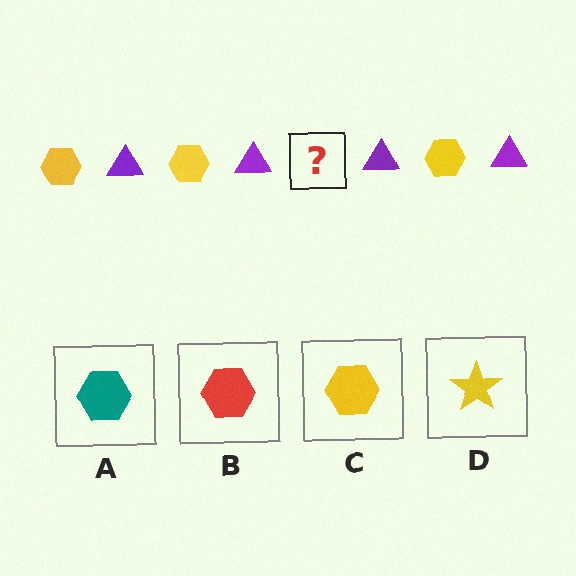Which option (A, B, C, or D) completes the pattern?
C.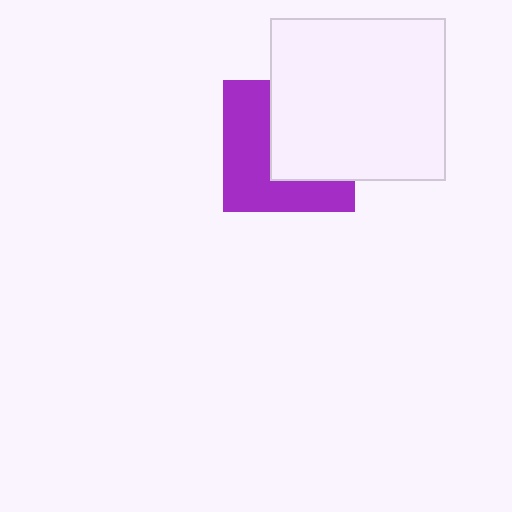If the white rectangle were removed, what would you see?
You would see the complete purple square.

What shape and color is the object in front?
The object in front is a white rectangle.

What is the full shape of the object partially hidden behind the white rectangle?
The partially hidden object is a purple square.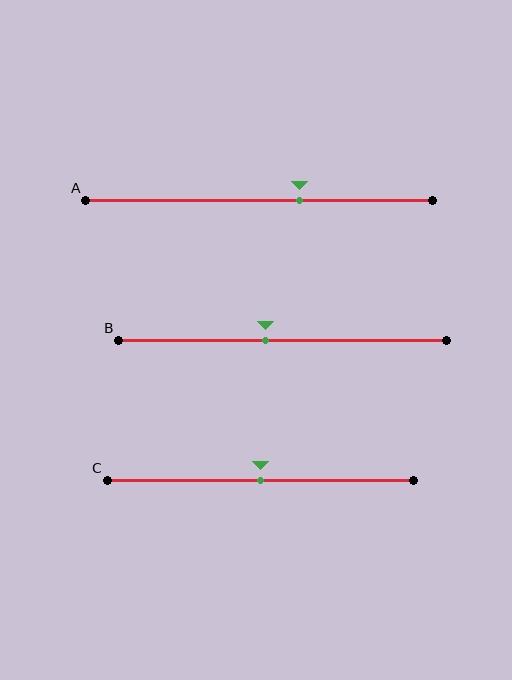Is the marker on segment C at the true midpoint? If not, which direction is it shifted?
Yes, the marker on segment C is at the true midpoint.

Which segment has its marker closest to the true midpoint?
Segment C has its marker closest to the true midpoint.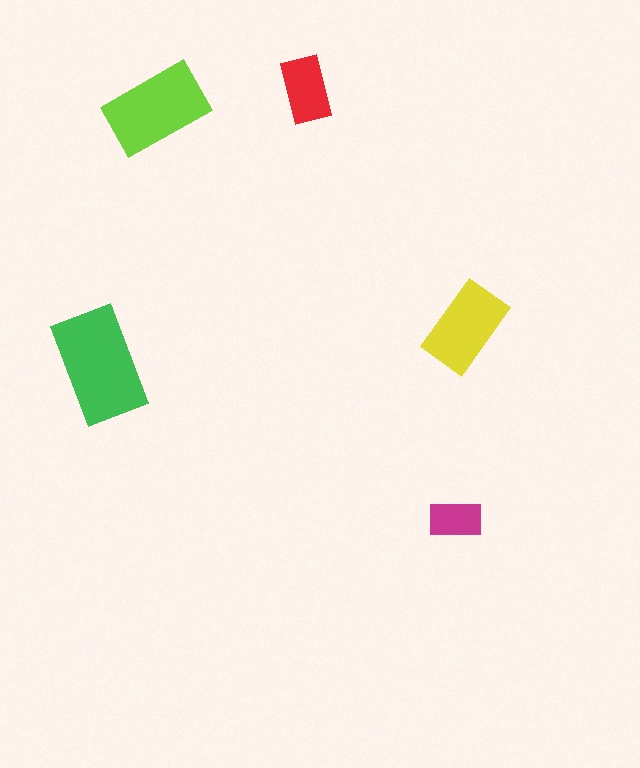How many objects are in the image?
There are 5 objects in the image.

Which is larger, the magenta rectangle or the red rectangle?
The red one.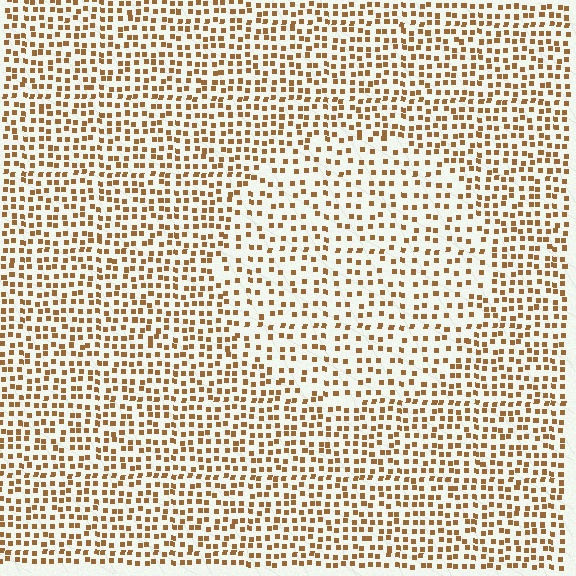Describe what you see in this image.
The image contains small brown elements arranged at two different densities. A circle-shaped region is visible where the elements are less densely packed than the surrounding area.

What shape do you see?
I see a circle.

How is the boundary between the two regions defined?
The boundary is defined by a change in element density (approximately 1.6x ratio). All elements are the same color, size, and shape.